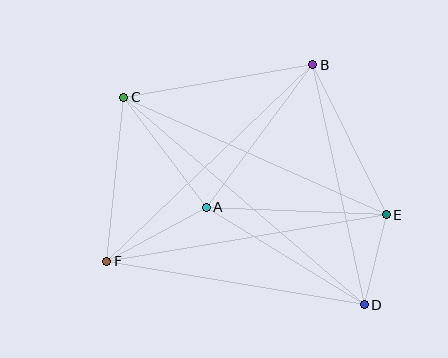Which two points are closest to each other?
Points D and E are closest to each other.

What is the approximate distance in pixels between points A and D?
The distance between A and D is approximately 186 pixels.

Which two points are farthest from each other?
Points C and D are farthest from each other.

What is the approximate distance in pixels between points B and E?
The distance between B and E is approximately 167 pixels.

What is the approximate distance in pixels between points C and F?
The distance between C and F is approximately 165 pixels.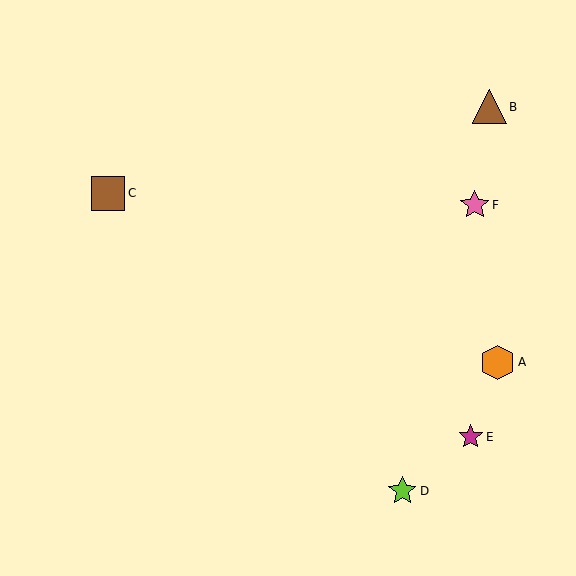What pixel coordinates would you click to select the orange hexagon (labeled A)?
Click at (498, 362) to select the orange hexagon A.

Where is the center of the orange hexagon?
The center of the orange hexagon is at (498, 362).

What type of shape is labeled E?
Shape E is a magenta star.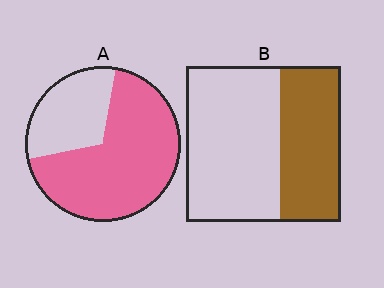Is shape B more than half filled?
No.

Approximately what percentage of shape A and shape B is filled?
A is approximately 70% and B is approximately 40%.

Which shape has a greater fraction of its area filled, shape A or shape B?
Shape A.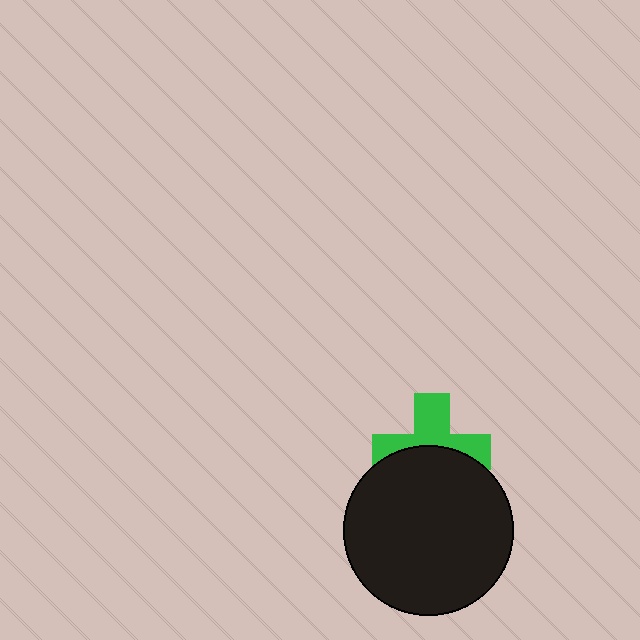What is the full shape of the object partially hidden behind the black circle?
The partially hidden object is a green cross.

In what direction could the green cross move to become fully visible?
The green cross could move up. That would shift it out from behind the black circle entirely.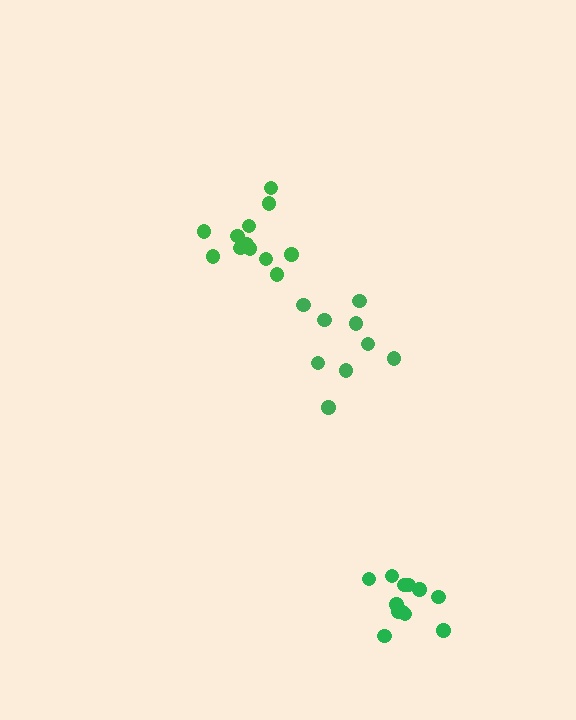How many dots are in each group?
Group 1: 9 dots, Group 2: 12 dots, Group 3: 13 dots (34 total).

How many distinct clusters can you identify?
There are 3 distinct clusters.